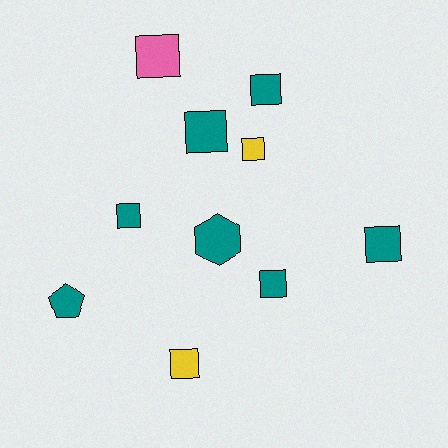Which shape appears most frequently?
Square, with 8 objects.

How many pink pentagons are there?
There are no pink pentagons.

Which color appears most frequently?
Teal, with 7 objects.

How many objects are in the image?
There are 10 objects.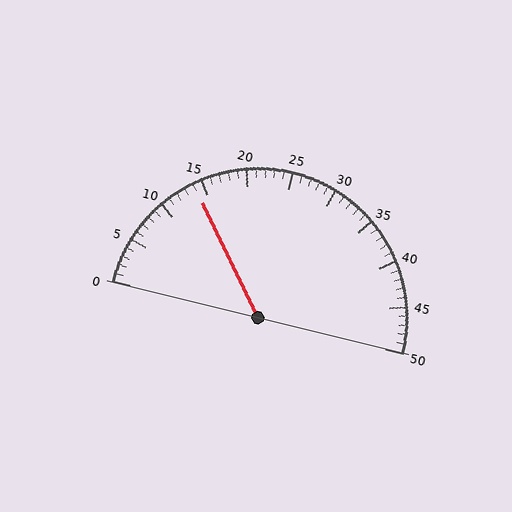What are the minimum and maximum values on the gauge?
The gauge ranges from 0 to 50.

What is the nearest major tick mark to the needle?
The nearest major tick mark is 15.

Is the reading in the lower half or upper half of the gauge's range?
The reading is in the lower half of the range (0 to 50).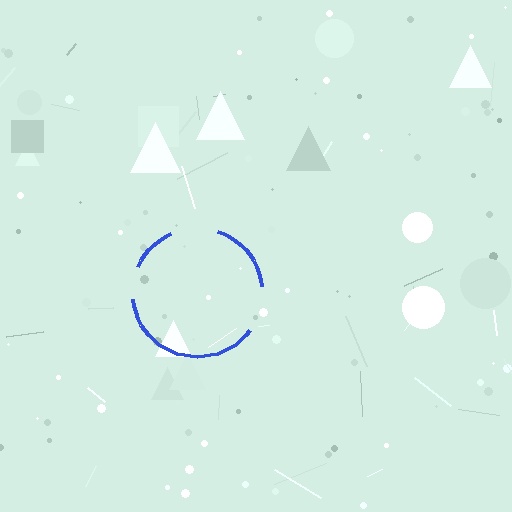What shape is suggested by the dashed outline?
The dashed outline suggests a circle.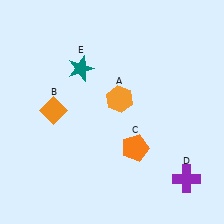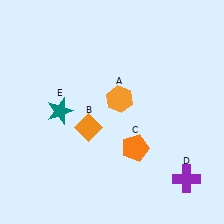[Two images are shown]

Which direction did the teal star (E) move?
The teal star (E) moved down.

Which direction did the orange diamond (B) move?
The orange diamond (B) moved right.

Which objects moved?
The objects that moved are: the orange diamond (B), the teal star (E).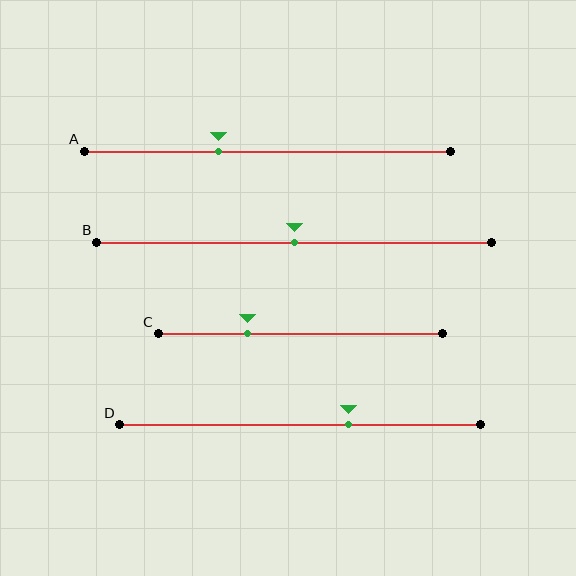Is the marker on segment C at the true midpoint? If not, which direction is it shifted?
No, the marker on segment C is shifted to the left by about 19% of the segment length.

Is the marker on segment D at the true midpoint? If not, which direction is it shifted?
No, the marker on segment D is shifted to the right by about 14% of the segment length.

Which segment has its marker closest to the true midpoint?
Segment B has its marker closest to the true midpoint.